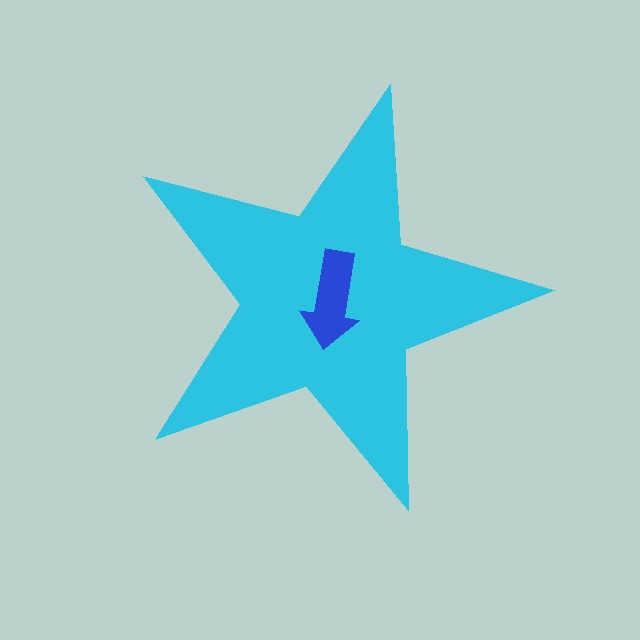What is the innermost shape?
The blue arrow.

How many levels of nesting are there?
2.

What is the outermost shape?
The cyan star.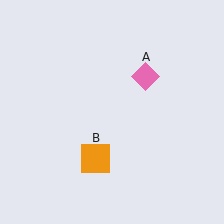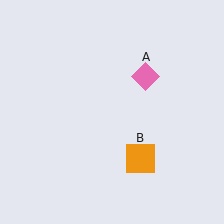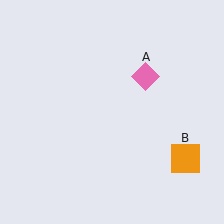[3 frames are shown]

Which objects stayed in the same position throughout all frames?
Pink diamond (object A) remained stationary.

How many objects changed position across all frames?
1 object changed position: orange square (object B).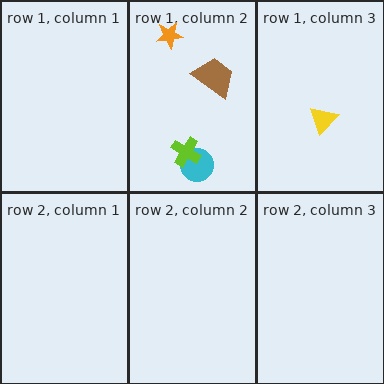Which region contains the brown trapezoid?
The row 1, column 2 region.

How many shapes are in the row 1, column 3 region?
1.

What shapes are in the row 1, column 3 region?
The yellow triangle.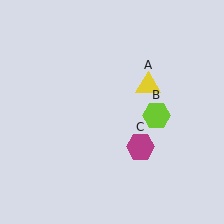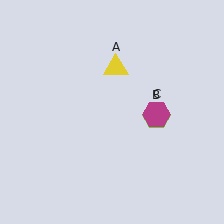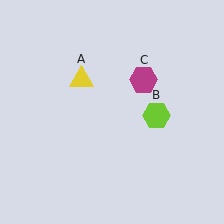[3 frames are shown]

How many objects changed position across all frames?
2 objects changed position: yellow triangle (object A), magenta hexagon (object C).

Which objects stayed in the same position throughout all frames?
Lime hexagon (object B) remained stationary.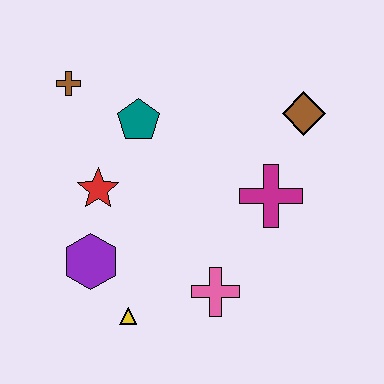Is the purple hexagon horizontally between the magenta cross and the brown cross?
Yes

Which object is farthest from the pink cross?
The brown cross is farthest from the pink cross.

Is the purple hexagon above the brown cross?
No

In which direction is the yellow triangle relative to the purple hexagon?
The yellow triangle is below the purple hexagon.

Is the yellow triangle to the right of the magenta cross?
No